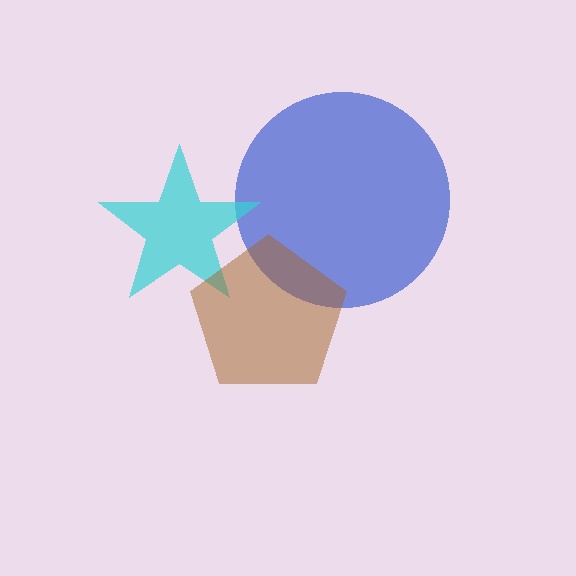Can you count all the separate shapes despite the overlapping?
Yes, there are 3 separate shapes.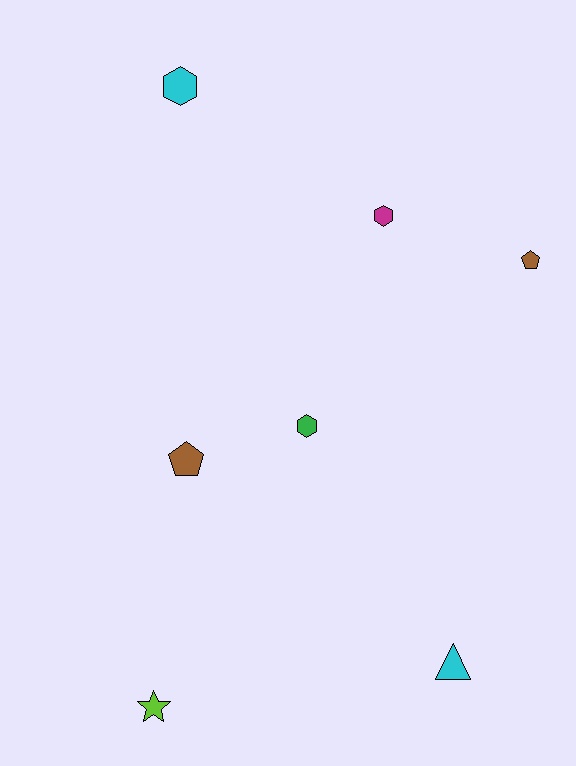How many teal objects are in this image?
There are no teal objects.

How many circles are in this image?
There are no circles.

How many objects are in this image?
There are 7 objects.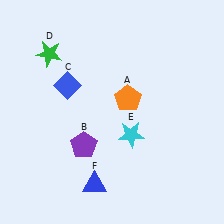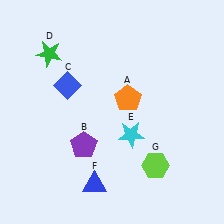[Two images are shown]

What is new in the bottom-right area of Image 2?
A lime hexagon (G) was added in the bottom-right area of Image 2.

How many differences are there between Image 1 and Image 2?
There is 1 difference between the two images.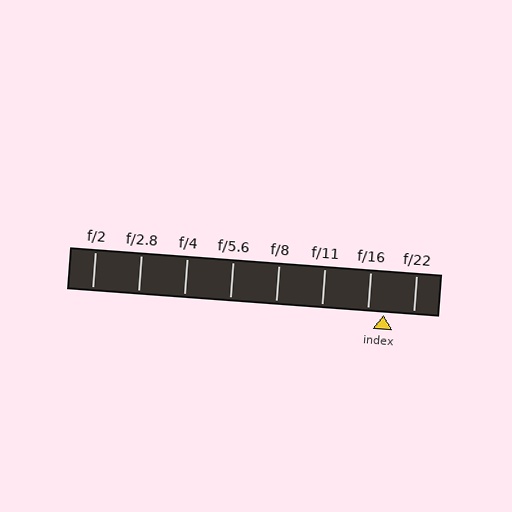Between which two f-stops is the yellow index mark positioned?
The index mark is between f/16 and f/22.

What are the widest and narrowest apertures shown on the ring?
The widest aperture shown is f/2 and the narrowest is f/22.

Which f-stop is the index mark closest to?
The index mark is closest to f/16.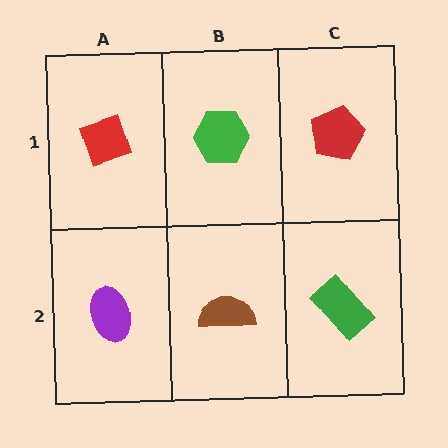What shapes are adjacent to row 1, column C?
A green rectangle (row 2, column C), a green hexagon (row 1, column B).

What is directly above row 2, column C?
A red pentagon.